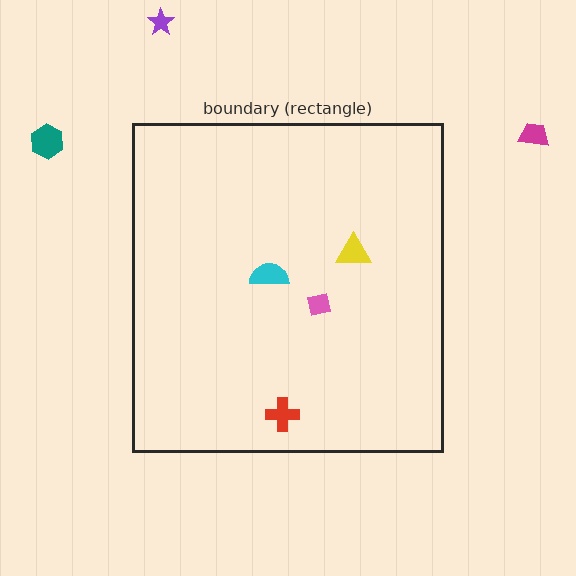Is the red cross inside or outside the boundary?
Inside.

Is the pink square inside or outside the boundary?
Inside.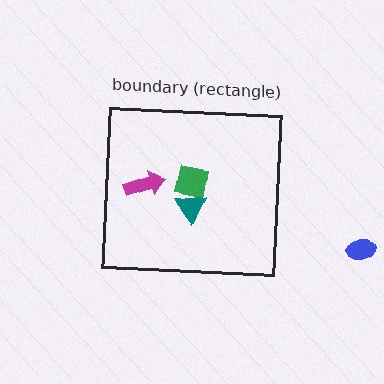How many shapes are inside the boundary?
3 inside, 1 outside.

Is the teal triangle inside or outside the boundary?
Inside.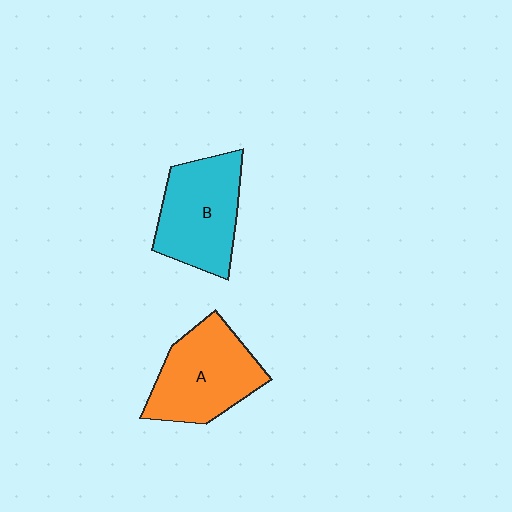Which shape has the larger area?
Shape A (orange).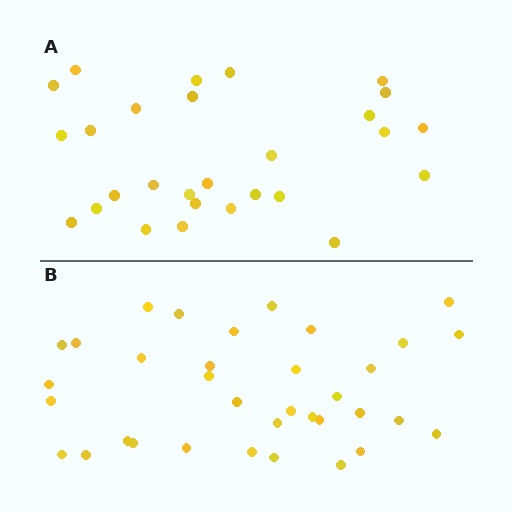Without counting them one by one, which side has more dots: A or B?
Region B (the bottom region) has more dots.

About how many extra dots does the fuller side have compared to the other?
Region B has roughly 8 or so more dots than region A.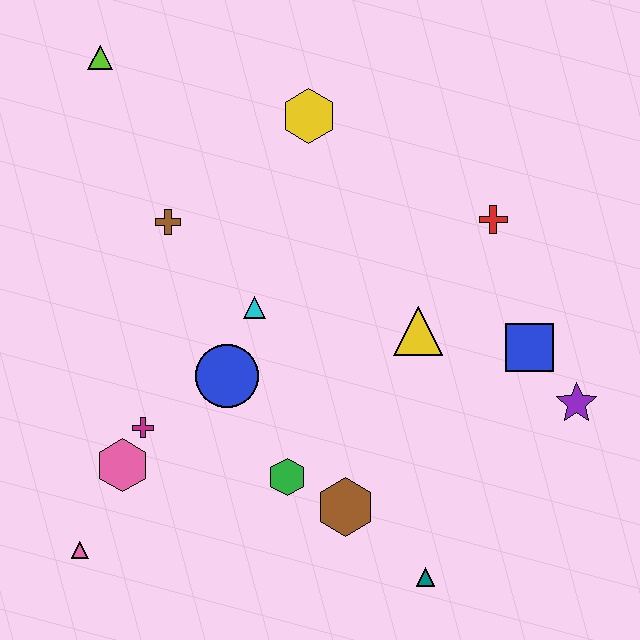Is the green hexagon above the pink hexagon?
No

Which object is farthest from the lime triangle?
The teal triangle is farthest from the lime triangle.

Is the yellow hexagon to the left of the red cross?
Yes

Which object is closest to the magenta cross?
The pink hexagon is closest to the magenta cross.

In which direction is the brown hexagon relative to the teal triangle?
The brown hexagon is to the left of the teal triangle.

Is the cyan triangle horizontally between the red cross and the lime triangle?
Yes